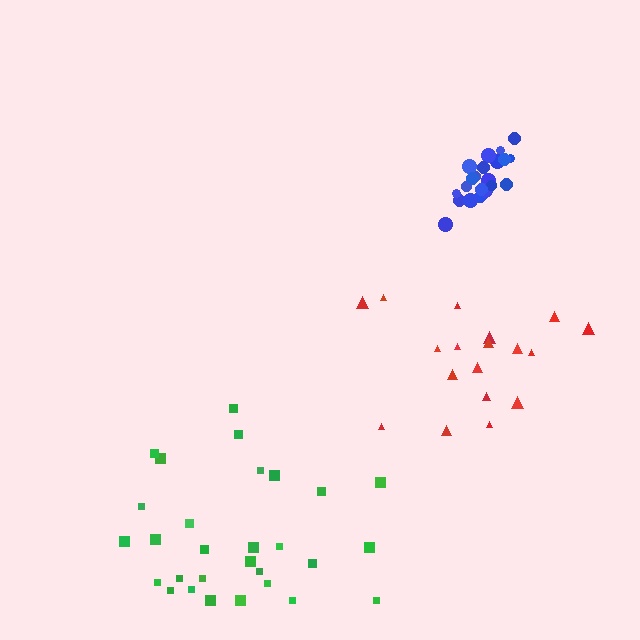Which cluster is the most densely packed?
Blue.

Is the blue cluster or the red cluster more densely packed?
Blue.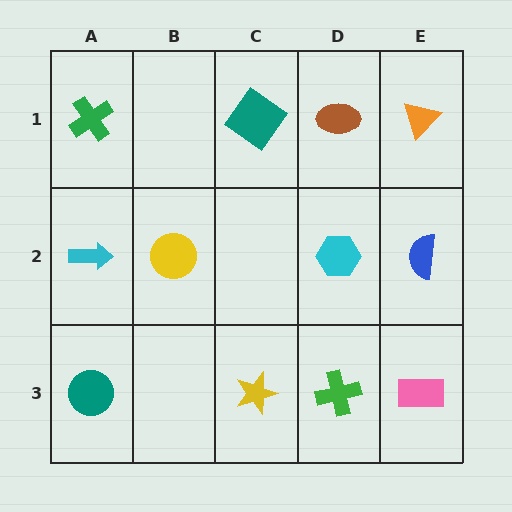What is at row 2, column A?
A cyan arrow.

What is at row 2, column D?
A cyan hexagon.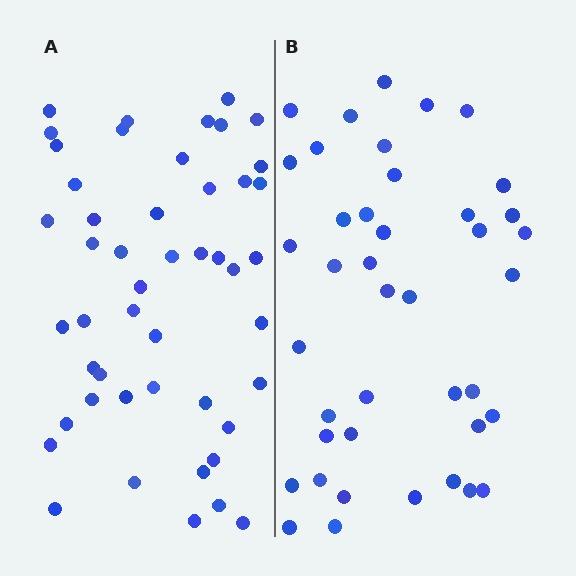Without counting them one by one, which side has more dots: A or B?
Region A (the left region) has more dots.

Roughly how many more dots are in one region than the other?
Region A has roughly 8 or so more dots than region B.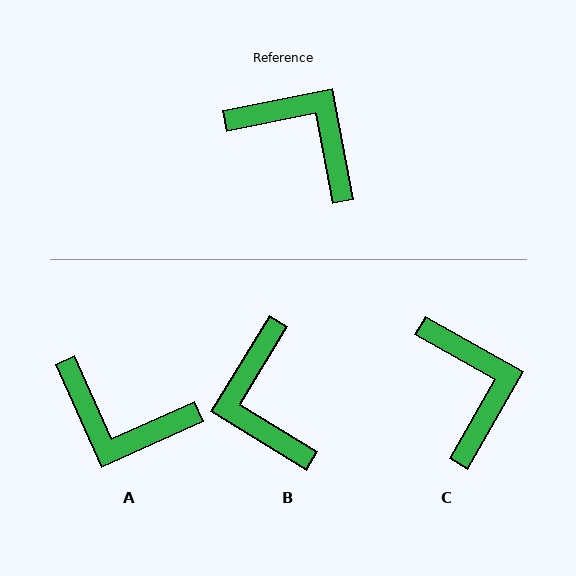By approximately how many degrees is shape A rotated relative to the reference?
Approximately 167 degrees clockwise.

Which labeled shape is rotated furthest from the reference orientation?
A, about 167 degrees away.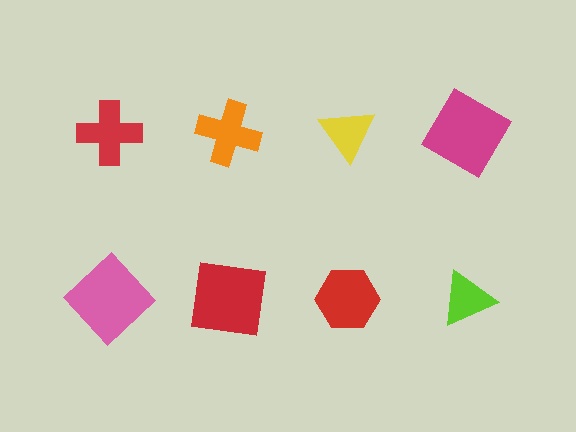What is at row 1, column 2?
An orange cross.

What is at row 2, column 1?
A pink diamond.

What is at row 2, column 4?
A lime triangle.